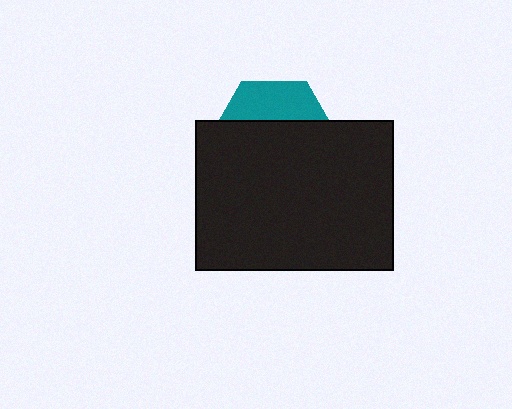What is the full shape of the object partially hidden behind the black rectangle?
The partially hidden object is a teal hexagon.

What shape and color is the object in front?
The object in front is a black rectangle.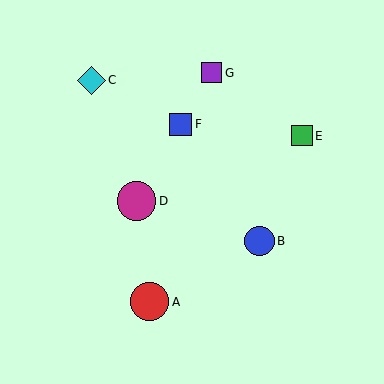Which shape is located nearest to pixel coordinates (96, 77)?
The cyan diamond (labeled C) at (91, 80) is nearest to that location.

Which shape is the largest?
The magenta circle (labeled D) is the largest.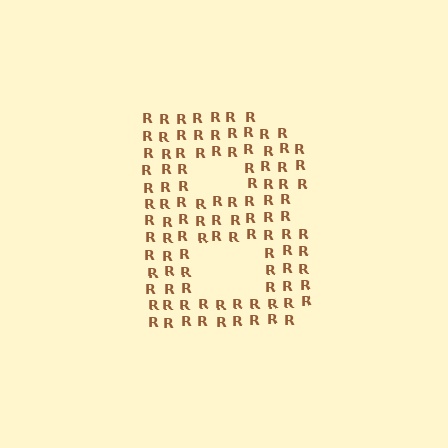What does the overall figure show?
The overall figure shows the letter B.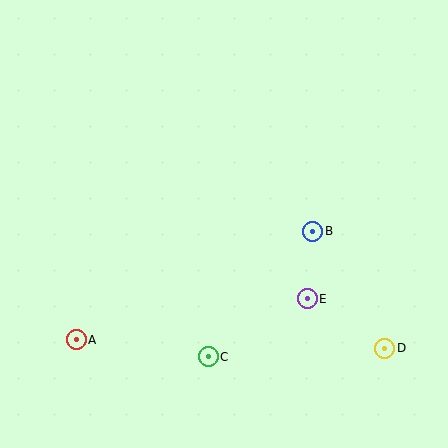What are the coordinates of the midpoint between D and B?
The midpoint between D and B is at (349, 290).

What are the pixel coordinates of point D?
Point D is at (385, 348).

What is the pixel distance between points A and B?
The distance between A and B is 260 pixels.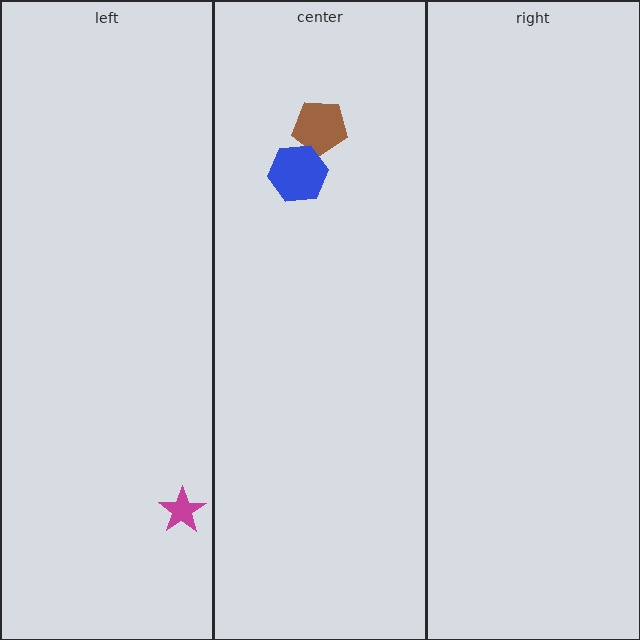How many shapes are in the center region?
2.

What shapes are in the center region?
The brown pentagon, the blue hexagon.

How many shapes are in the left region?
1.